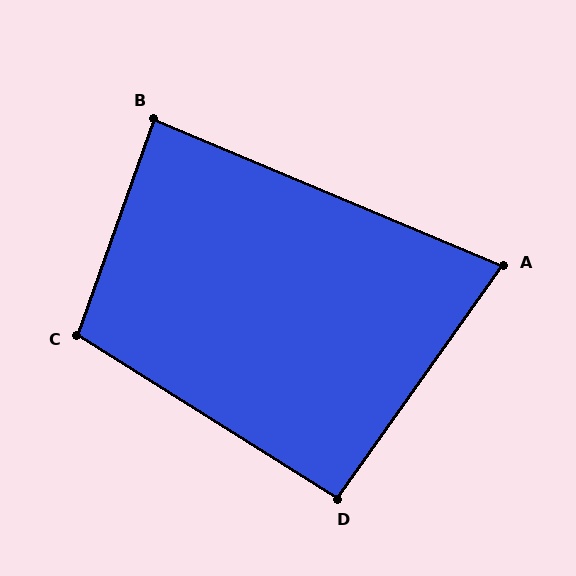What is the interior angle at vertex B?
Approximately 87 degrees (approximately right).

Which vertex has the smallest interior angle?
A, at approximately 77 degrees.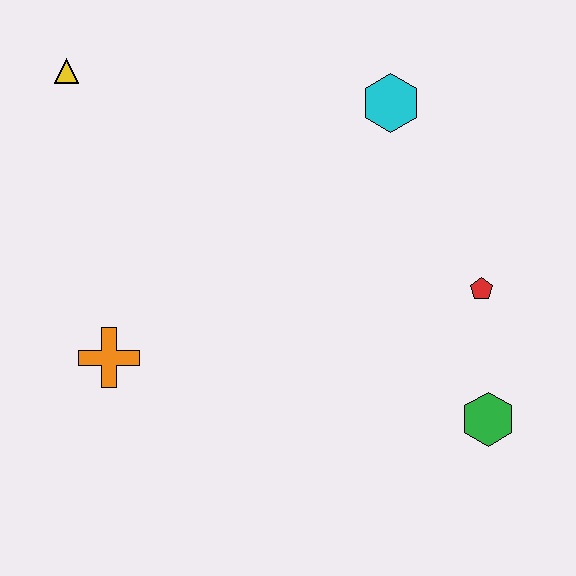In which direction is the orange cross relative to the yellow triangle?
The orange cross is below the yellow triangle.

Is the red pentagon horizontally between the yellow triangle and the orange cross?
No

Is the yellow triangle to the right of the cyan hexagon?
No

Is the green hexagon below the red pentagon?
Yes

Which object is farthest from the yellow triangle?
The green hexagon is farthest from the yellow triangle.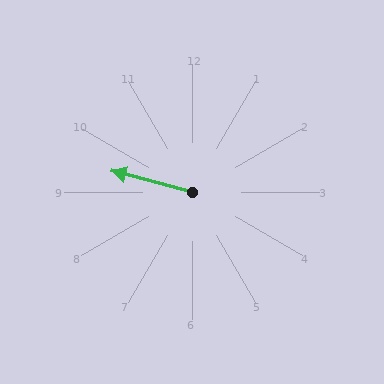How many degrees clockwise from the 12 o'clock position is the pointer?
Approximately 285 degrees.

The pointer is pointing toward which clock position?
Roughly 9 o'clock.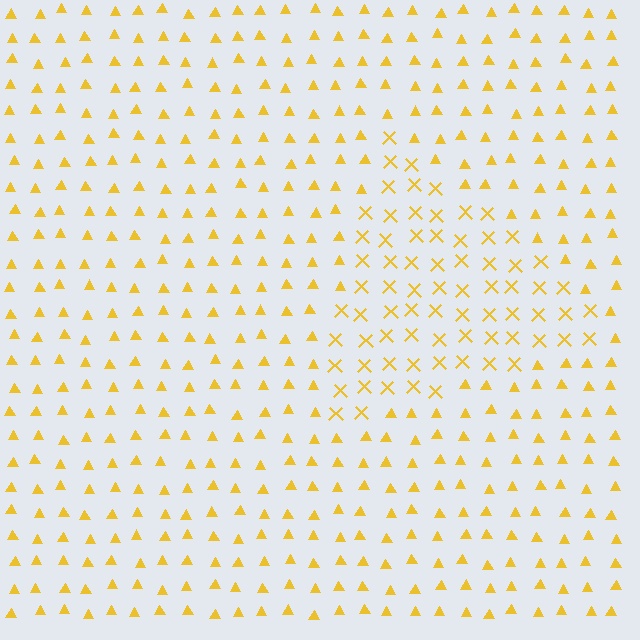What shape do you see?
I see a triangle.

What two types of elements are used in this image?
The image uses X marks inside the triangle region and triangles outside it.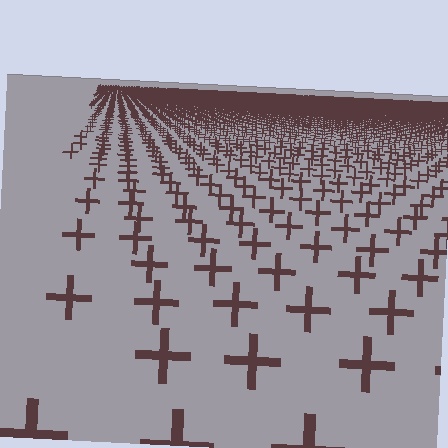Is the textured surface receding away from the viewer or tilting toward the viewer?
The surface is receding away from the viewer. Texture elements get smaller and denser toward the top.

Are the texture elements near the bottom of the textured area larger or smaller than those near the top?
Larger. Near the bottom, elements are closer to the viewer and appear at a bigger on-screen size.